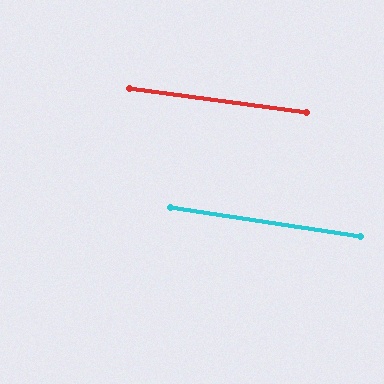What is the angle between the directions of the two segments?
Approximately 1 degree.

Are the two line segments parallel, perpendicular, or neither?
Parallel — their directions differ by only 0.9°.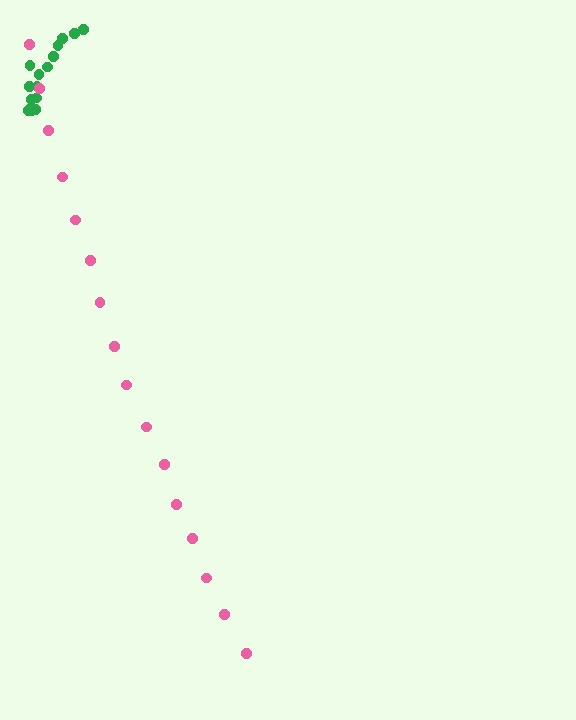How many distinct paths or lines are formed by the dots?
There are 2 distinct paths.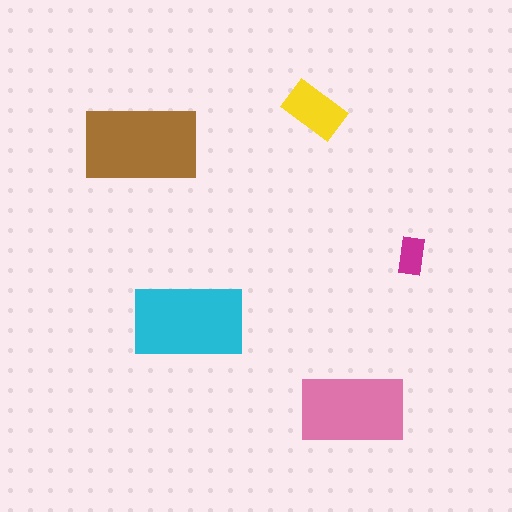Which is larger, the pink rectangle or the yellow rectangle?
The pink one.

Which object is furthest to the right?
The magenta rectangle is rightmost.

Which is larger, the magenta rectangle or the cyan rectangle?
The cyan one.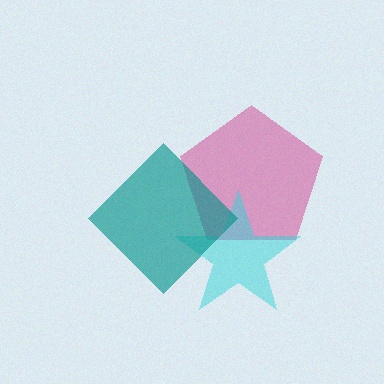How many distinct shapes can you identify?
There are 3 distinct shapes: a magenta pentagon, a cyan star, a teal diamond.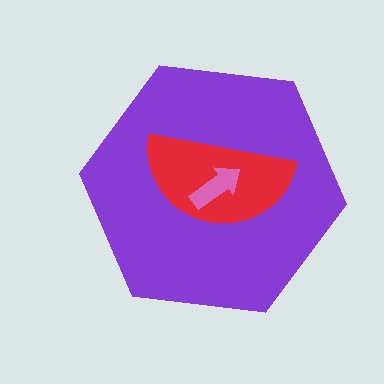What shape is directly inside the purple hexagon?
The red semicircle.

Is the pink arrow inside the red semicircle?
Yes.